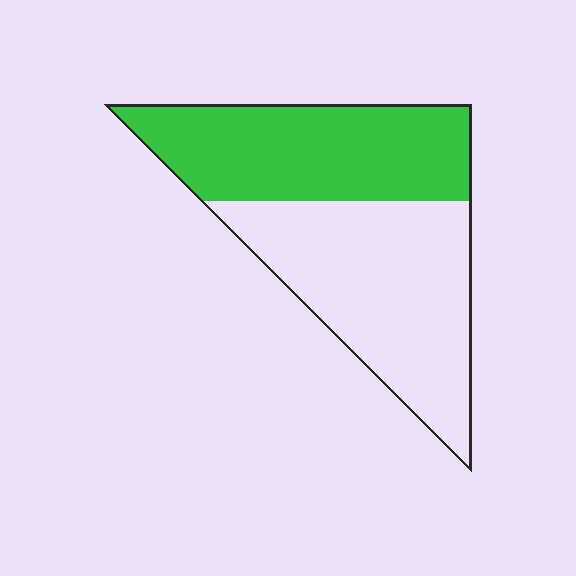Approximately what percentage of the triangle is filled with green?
Approximately 45%.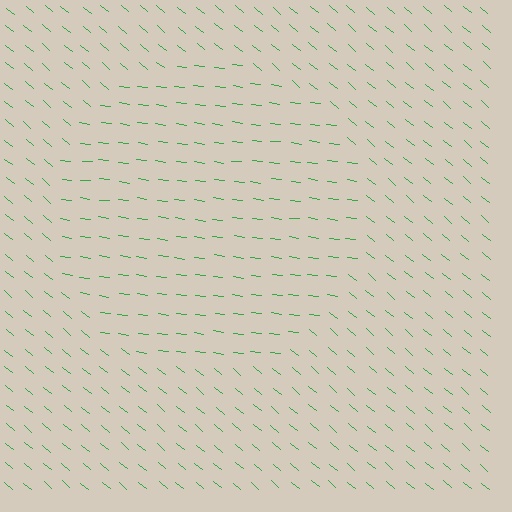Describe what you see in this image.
The image is filled with small green line segments. A circle region in the image has lines oriented differently from the surrounding lines, creating a visible texture boundary.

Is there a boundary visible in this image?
Yes, there is a texture boundary formed by a change in line orientation.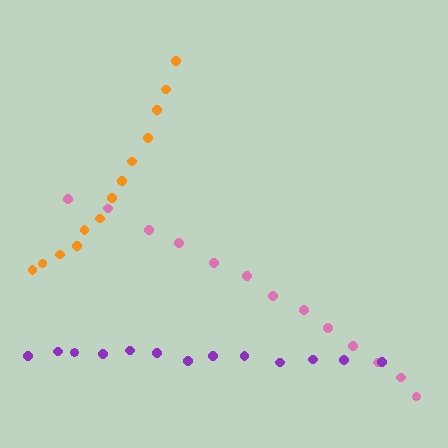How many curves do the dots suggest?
There are 3 distinct paths.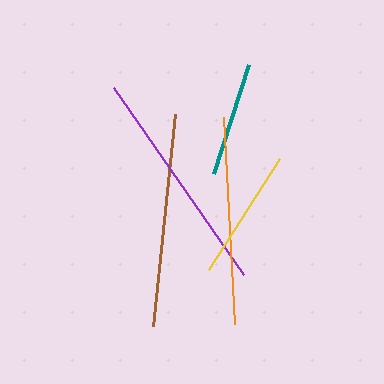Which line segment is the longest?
The purple line is the longest at approximately 227 pixels.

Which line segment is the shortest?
The teal line is the shortest at approximately 115 pixels.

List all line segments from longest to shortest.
From longest to shortest: purple, brown, orange, yellow, teal.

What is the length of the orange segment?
The orange segment is approximately 207 pixels long.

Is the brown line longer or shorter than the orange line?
The brown line is longer than the orange line.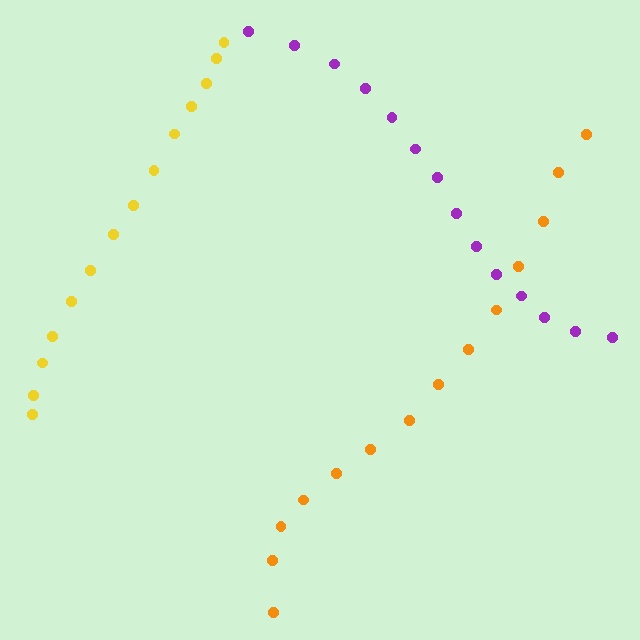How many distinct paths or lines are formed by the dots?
There are 3 distinct paths.